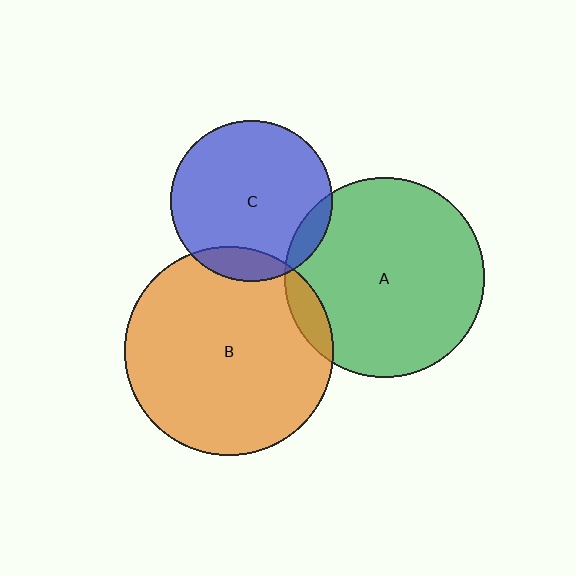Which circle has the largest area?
Circle B (orange).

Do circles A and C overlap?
Yes.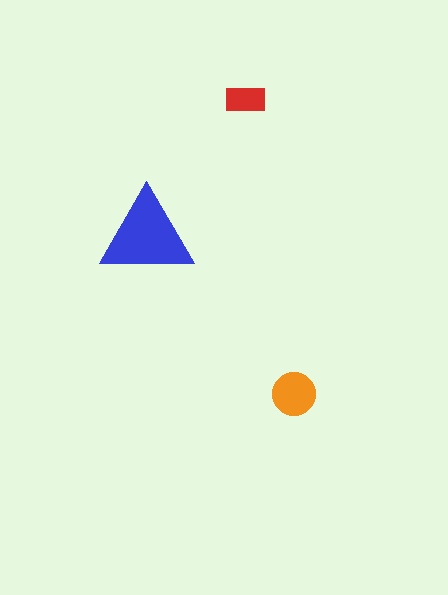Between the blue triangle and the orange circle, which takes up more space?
The blue triangle.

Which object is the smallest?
The red rectangle.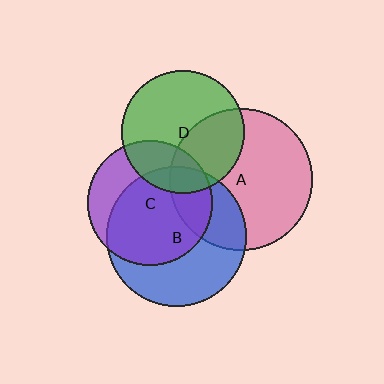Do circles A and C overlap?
Yes.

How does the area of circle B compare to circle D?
Approximately 1.3 times.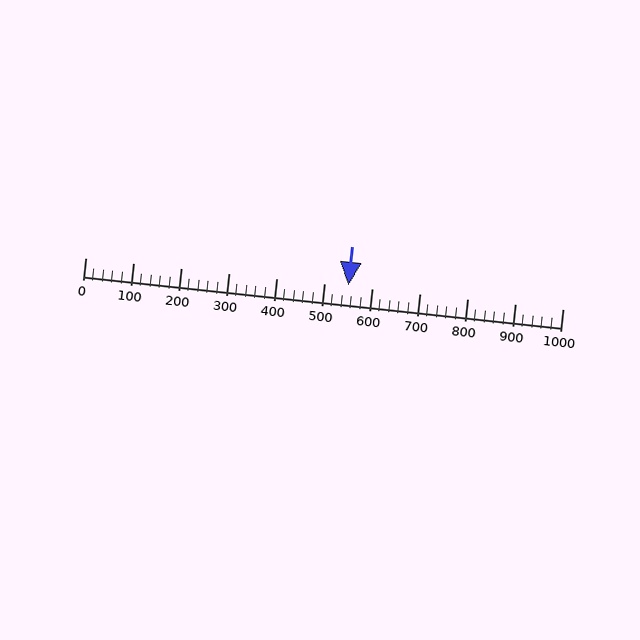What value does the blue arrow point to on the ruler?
The blue arrow points to approximately 551.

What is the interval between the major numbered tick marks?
The major tick marks are spaced 100 units apart.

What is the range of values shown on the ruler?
The ruler shows values from 0 to 1000.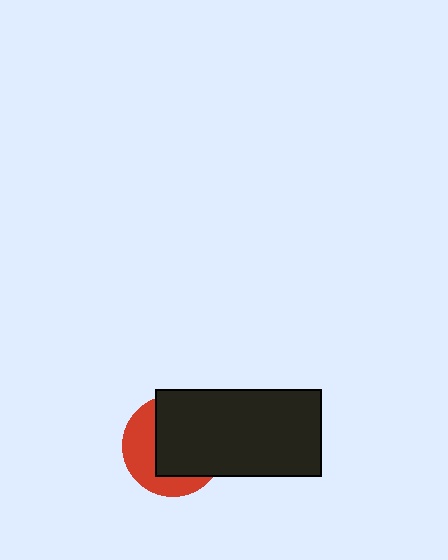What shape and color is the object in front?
The object in front is a black rectangle.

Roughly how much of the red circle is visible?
A small part of it is visible (roughly 39%).